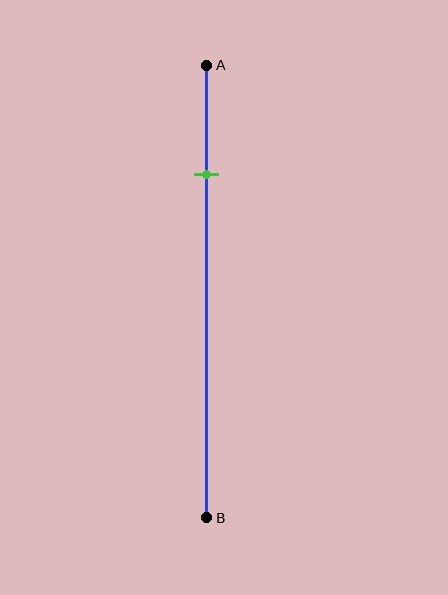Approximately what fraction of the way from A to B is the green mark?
The green mark is approximately 25% of the way from A to B.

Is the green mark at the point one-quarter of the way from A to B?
Yes, the mark is approximately at the one-quarter point.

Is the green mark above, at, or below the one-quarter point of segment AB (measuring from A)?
The green mark is approximately at the one-quarter point of segment AB.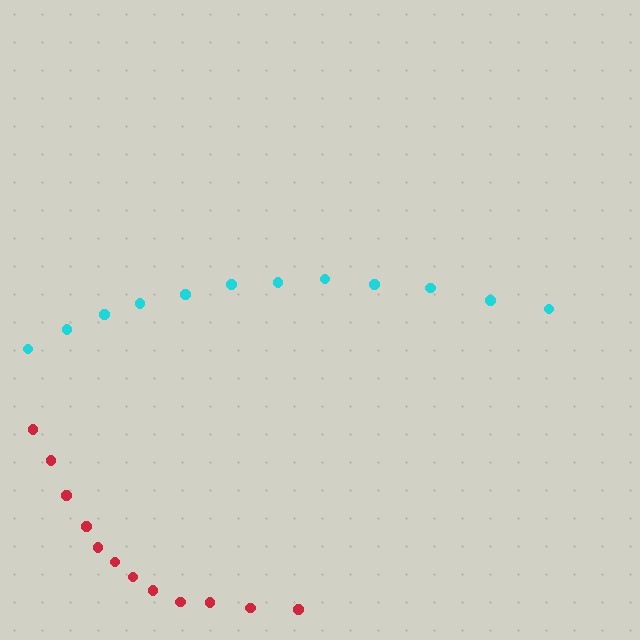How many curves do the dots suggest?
There are 2 distinct paths.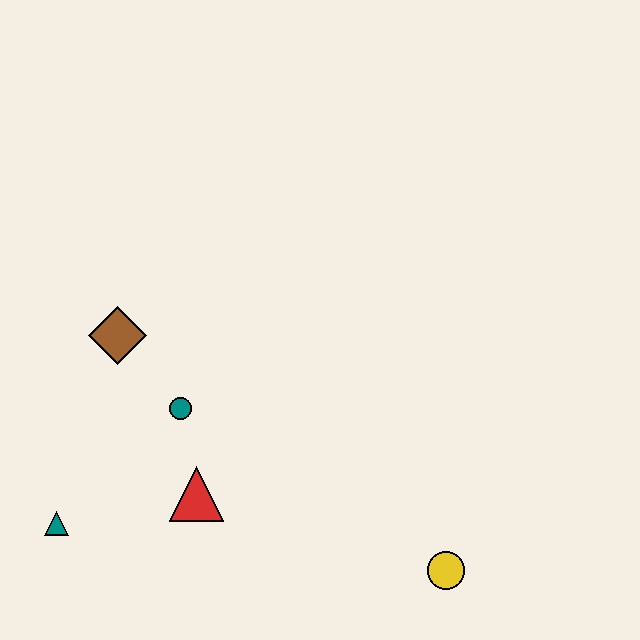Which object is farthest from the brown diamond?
The yellow circle is farthest from the brown diamond.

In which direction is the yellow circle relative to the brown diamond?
The yellow circle is to the right of the brown diamond.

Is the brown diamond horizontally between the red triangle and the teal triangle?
Yes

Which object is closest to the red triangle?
The teal circle is closest to the red triangle.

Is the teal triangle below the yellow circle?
No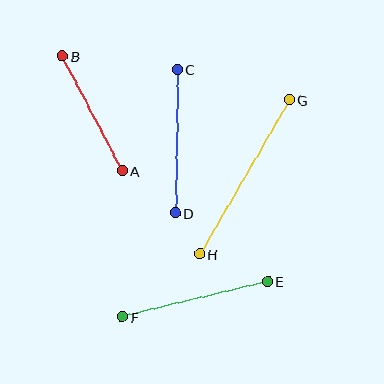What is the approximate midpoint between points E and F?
The midpoint is at approximately (195, 299) pixels.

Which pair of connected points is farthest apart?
Points G and H are farthest apart.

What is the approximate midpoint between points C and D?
The midpoint is at approximately (176, 141) pixels.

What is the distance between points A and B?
The distance is approximately 129 pixels.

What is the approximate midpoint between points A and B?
The midpoint is at approximately (92, 113) pixels.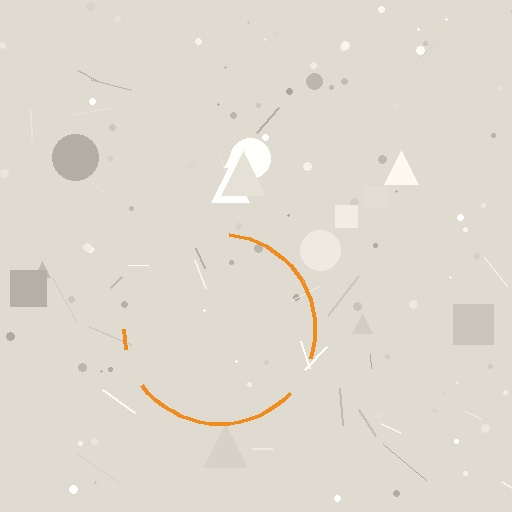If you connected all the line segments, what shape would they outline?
They would outline a circle.